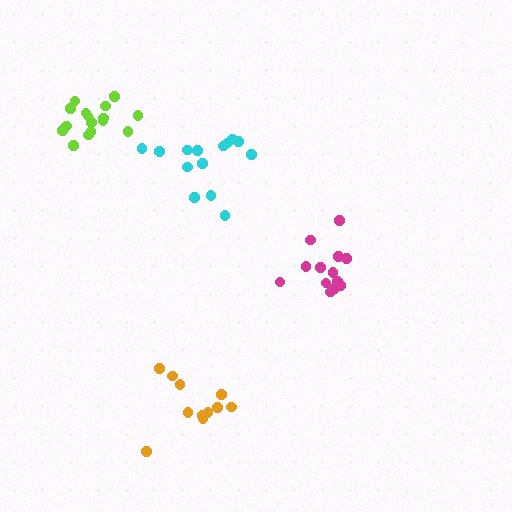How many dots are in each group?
Group 1: 13 dots, Group 2: 11 dots, Group 3: 16 dots, Group 4: 14 dots (54 total).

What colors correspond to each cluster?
The clusters are colored: magenta, orange, lime, cyan.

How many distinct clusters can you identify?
There are 4 distinct clusters.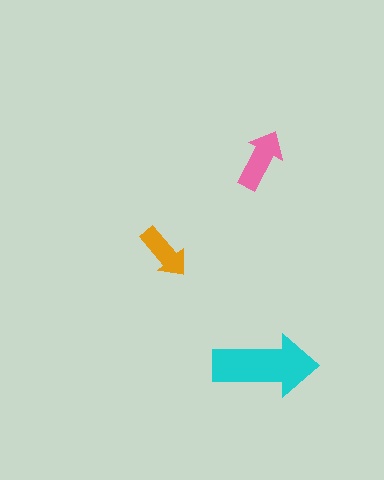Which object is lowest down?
The cyan arrow is bottommost.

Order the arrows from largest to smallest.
the cyan one, the pink one, the orange one.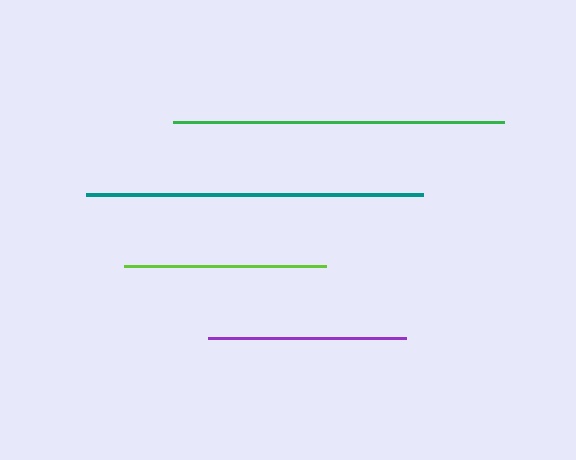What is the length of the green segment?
The green segment is approximately 331 pixels long.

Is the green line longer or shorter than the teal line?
The teal line is longer than the green line.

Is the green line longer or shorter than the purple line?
The green line is longer than the purple line.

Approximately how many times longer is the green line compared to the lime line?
The green line is approximately 1.6 times the length of the lime line.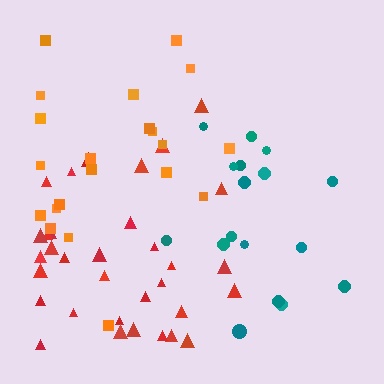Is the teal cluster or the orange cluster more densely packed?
Teal.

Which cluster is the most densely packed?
Red.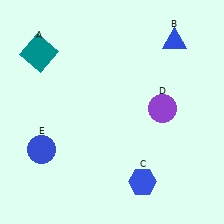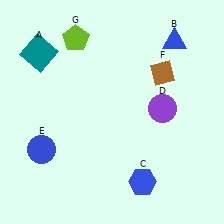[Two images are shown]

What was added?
A brown diamond (F), a lime pentagon (G) were added in Image 2.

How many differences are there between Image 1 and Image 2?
There are 2 differences between the two images.